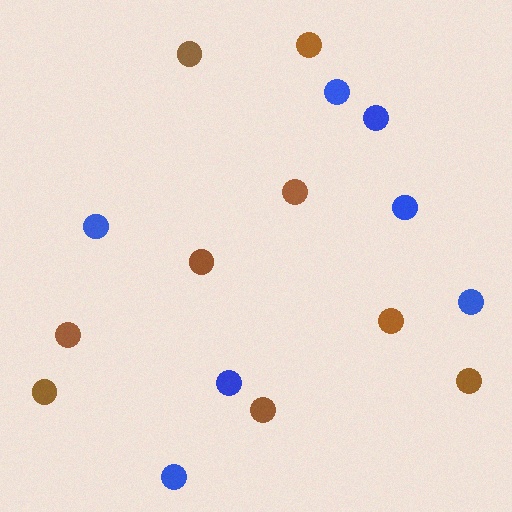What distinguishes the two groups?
There are 2 groups: one group of blue circles (7) and one group of brown circles (9).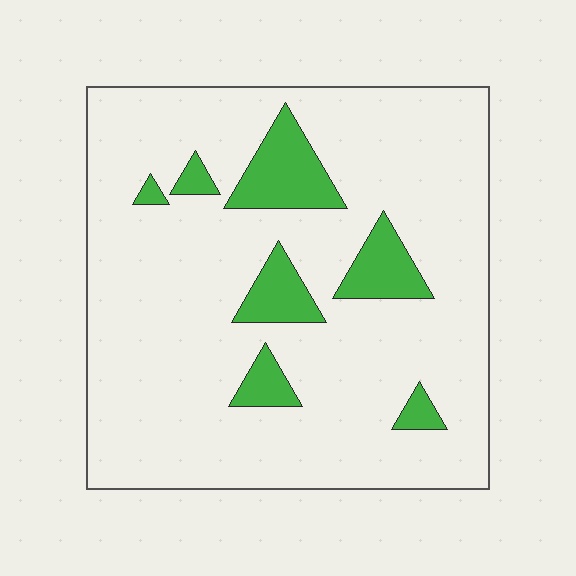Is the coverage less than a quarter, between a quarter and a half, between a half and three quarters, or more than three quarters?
Less than a quarter.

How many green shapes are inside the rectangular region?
7.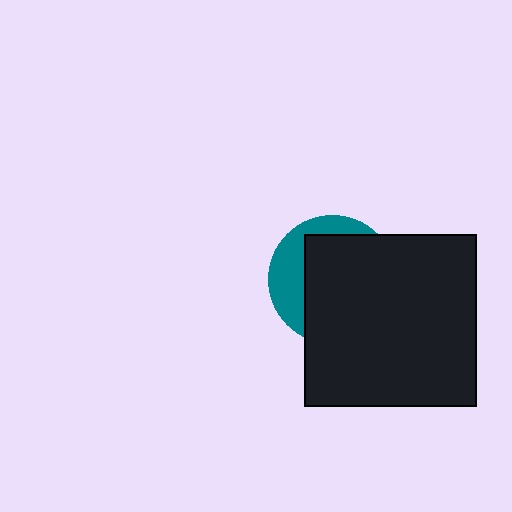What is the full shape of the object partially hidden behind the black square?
The partially hidden object is a teal circle.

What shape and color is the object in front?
The object in front is a black square.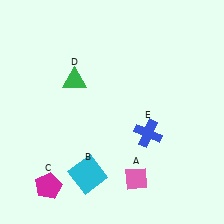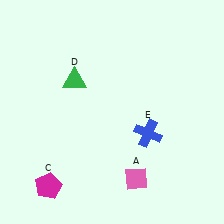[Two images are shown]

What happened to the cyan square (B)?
The cyan square (B) was removed in Image 2. It was in the bottom-left area of Image 1.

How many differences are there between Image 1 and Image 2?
There is 1 difference between the two images.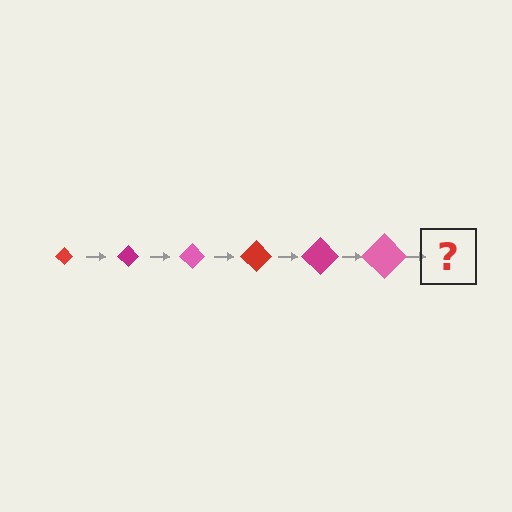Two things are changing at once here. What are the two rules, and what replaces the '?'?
The two rules are that the diamond grows larger each step and the color cycles through red, magenta, and pink. The '?' should be a red diamond, larger than the previous one.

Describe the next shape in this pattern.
It should be a red diamond, larger than the previous one.